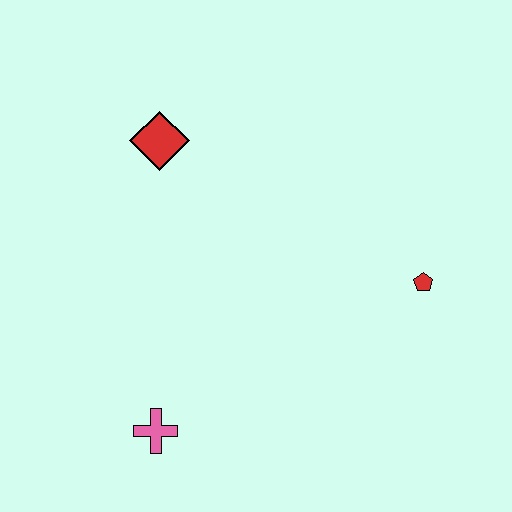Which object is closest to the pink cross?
The red diamond is closest to the pink cross.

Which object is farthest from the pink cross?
The red pentagon is farthest from the pink cross.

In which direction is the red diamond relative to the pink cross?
The red diamond is above the pink cross.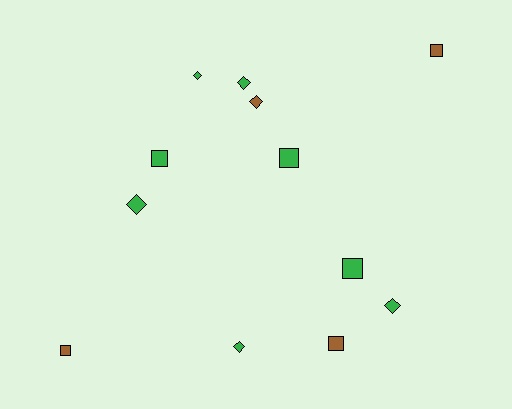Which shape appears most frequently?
Square, with 6 objects.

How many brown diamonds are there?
There is 1 brown diamond.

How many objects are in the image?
There are 12 objects.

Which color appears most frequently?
Green, with 8 objects.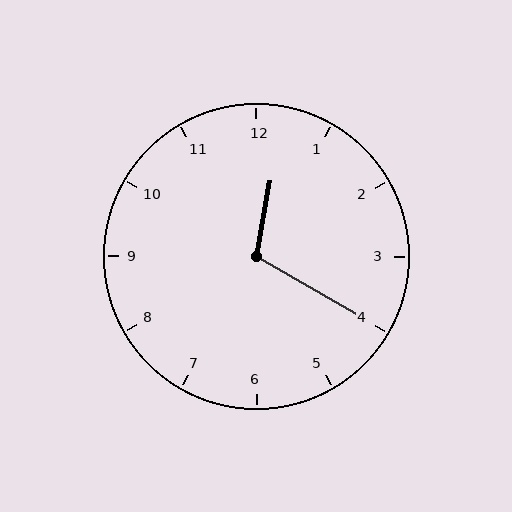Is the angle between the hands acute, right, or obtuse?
It is obtuse.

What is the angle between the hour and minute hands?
Approximately 110 degrees.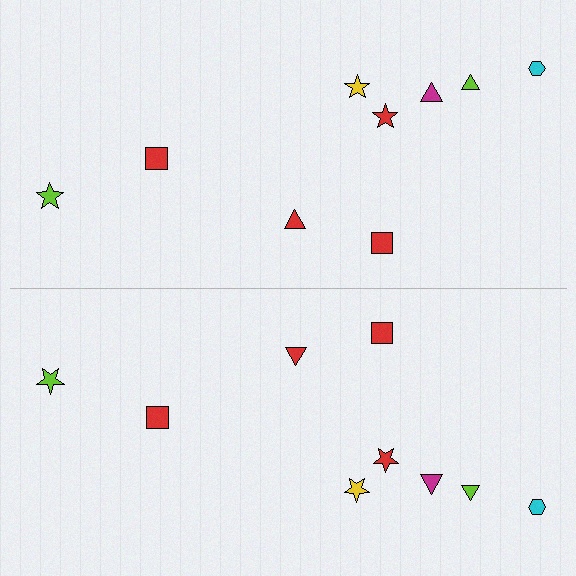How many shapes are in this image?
There are 18 shapes in this image.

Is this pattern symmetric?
Yes, this pattern has bilateral (reflection) symmetry.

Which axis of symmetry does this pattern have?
The pattern has a horizontal axis of symmetry running through the center of the image.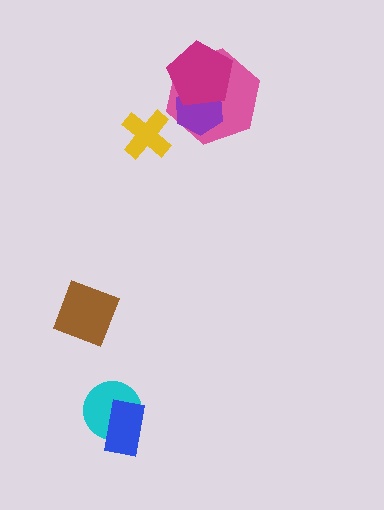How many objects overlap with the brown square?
0 objects overlap with the brown square.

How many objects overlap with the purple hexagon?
2 objects overlap with the purple hexagon.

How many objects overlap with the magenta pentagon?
2 objects overlap with the magenta pentagon.